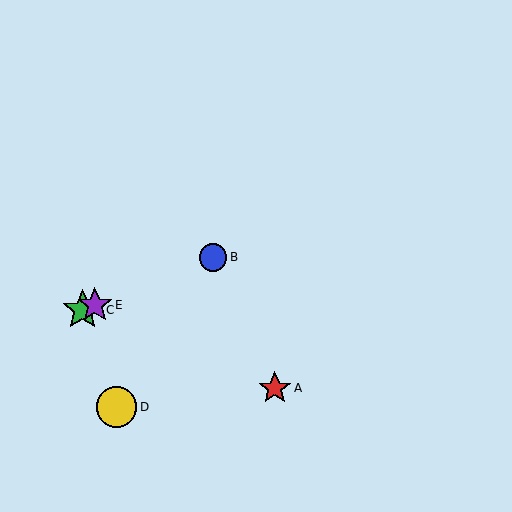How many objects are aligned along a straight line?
3 objects (B, C, E) are aligned along a straight line.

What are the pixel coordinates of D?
Object D is at (117, 407).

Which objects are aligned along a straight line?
Objects B, C, E are aligned along a straight line.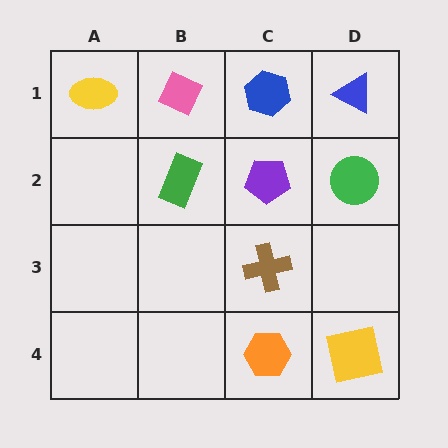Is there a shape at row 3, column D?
No, that cell is empty.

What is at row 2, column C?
A purple pentagon.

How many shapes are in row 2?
3 shapes.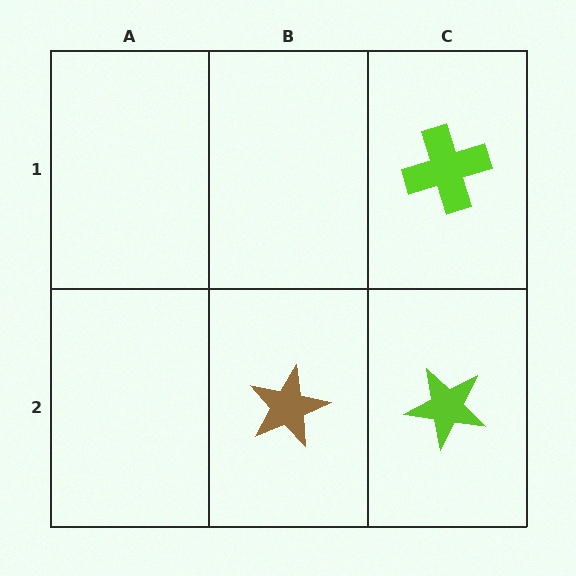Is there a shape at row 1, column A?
No, that cell is empty.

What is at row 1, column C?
A lime cross.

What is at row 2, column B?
A brown star.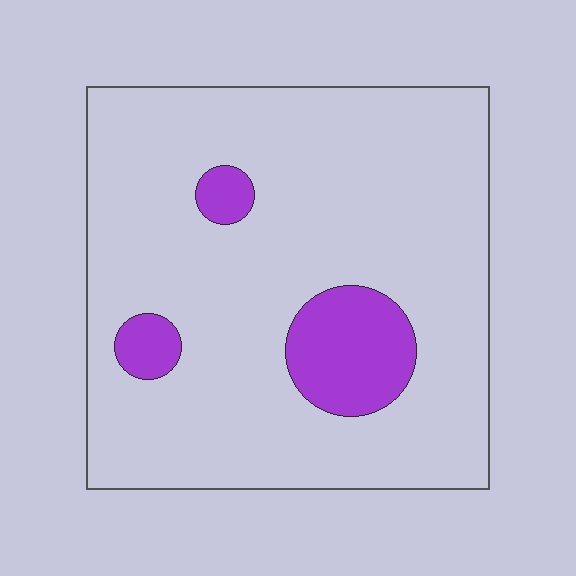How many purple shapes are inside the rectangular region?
3.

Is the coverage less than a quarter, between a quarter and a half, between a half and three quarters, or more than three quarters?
Less than a quarter.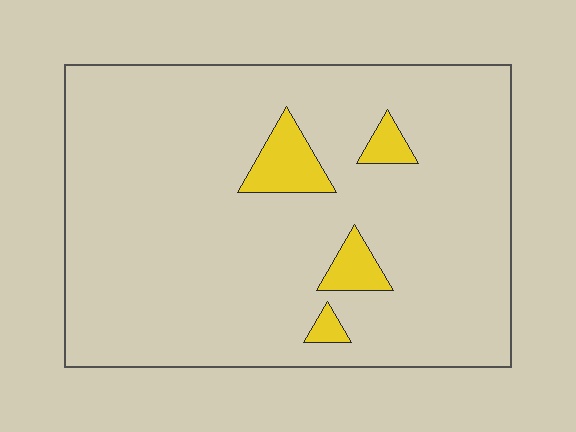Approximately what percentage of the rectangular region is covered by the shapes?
Approximately 5%.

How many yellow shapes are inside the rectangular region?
4.